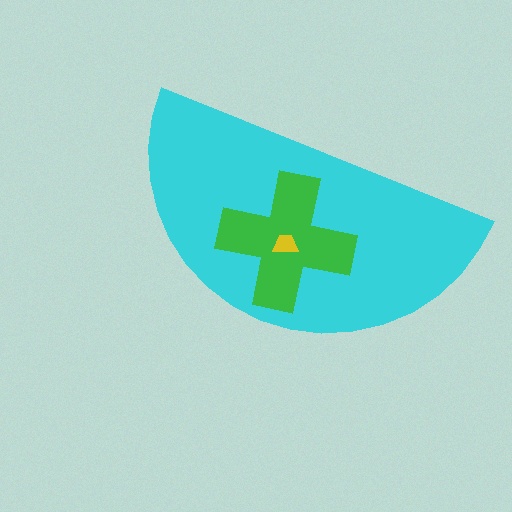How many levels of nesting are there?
3.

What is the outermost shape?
The cyan semicircle.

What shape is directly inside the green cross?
The yellow trapezoid.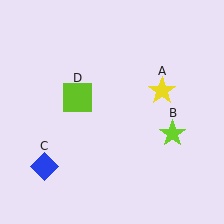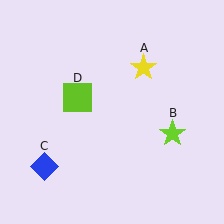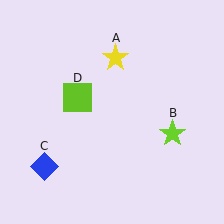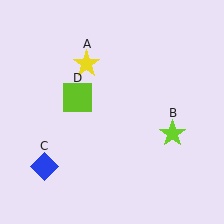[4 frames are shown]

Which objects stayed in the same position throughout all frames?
Lime star (object B) and blue diamond (object C) and lime square (object D) remained stationary.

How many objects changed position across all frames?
1 object changed position: yellow star (object A).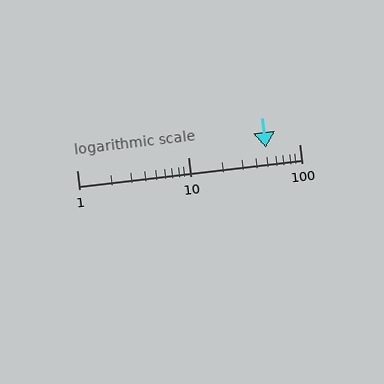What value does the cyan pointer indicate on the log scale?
The pointer indicates approximately 50.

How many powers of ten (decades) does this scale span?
The scale spans 2 decades, from 1 to 100.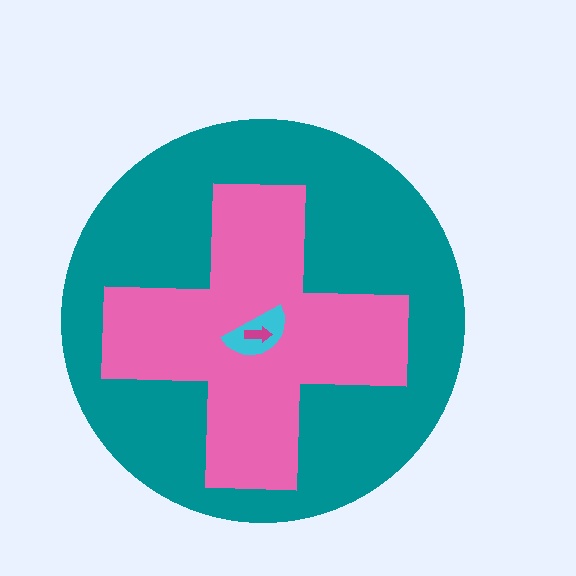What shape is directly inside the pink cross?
The cyan semicircle.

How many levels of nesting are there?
4.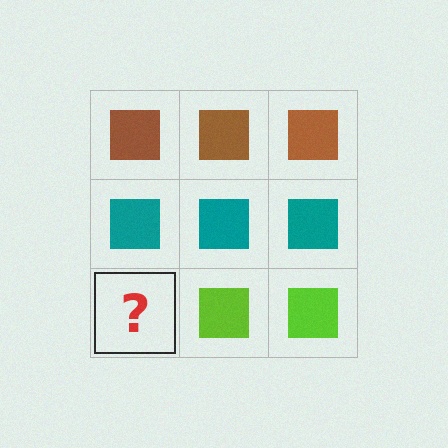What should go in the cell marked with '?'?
The missing cell should contain a lime square.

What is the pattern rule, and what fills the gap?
The rule is that each row has a consistent color. The gap should be filled with a lime square.